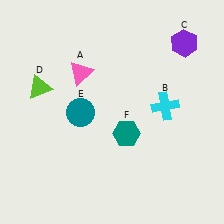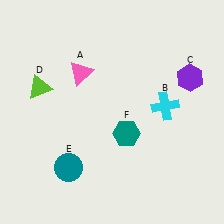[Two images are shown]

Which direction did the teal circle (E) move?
The teal circle (E) moved down.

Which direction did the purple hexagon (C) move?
The purple hexagon (C) moved down.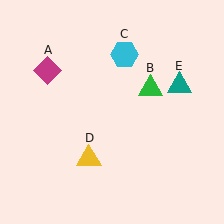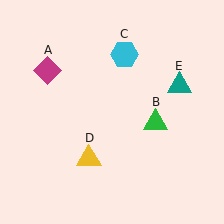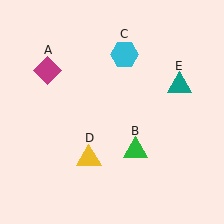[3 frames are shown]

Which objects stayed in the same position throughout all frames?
Magenta diamond (object A) and cyan hexagon (object C) and yellow triangle (object D) and teal triangle (object E) remained stationary.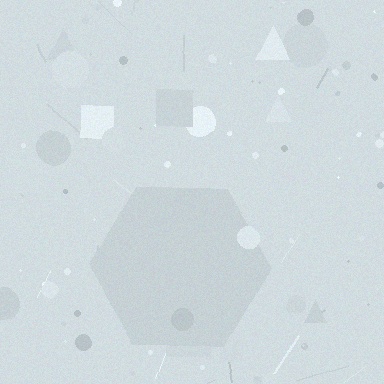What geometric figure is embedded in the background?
A hexagon is embedded in the background.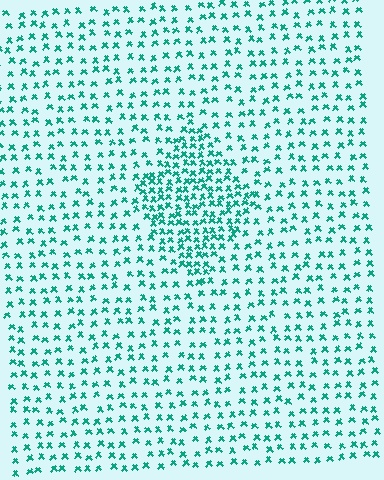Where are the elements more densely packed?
The elements are more densely packed inside the diamond boundary.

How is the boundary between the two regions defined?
The boundary is defined by a change in element density (approximately 2.1x ratio). All elements are the same color, size, and shape.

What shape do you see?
I see a diamond.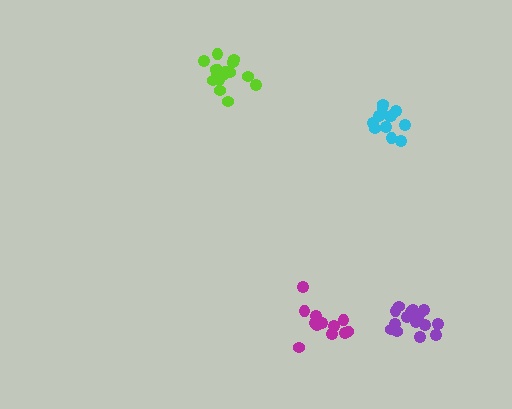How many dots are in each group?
Group 1: 12 dots, Group 2: 12 dots, Group 3: 17 dots, Group 4: 15 dots (56 total).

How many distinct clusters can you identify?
There are 4 distinct clusters.